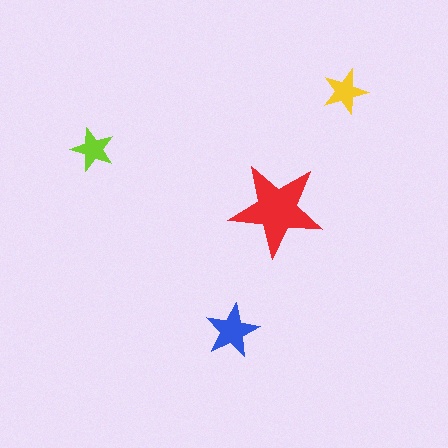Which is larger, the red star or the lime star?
The red one.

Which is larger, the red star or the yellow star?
The red one.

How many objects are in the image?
There are 4 objects in the image.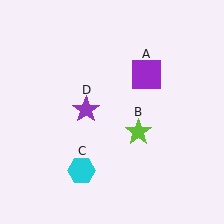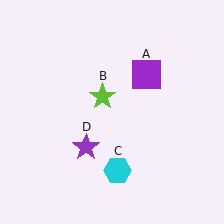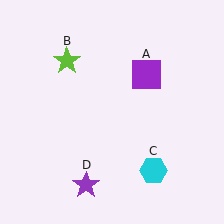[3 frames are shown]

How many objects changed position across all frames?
3 objects changed position: lime star (object B), cyan hexagon (object C), purple star (object D).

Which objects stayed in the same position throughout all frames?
Purple square (object A) remained stationary.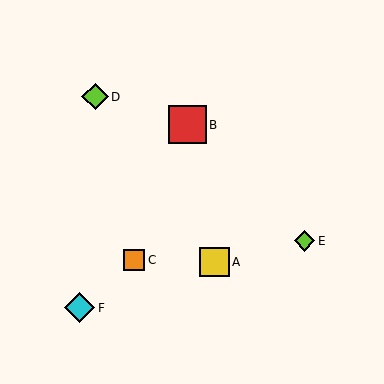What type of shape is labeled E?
Shape E is a lime diamond.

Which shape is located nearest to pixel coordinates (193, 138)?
The red square (labeled B) at (187, 125) is nearest to that location.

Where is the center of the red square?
The center of the red square is at (187, 125).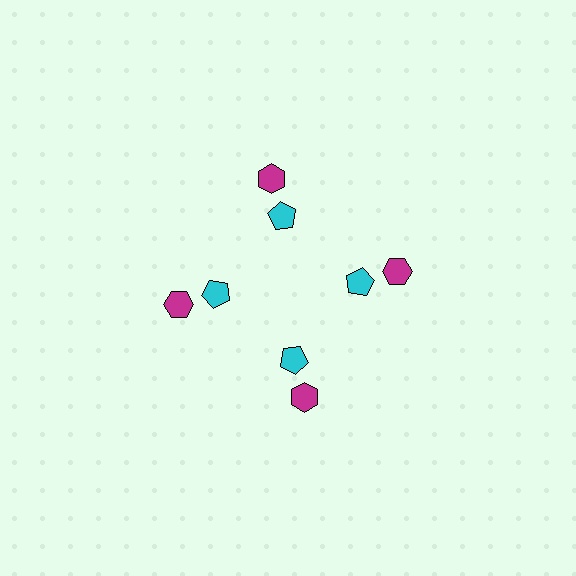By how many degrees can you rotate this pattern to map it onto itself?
The pattern maps onto itself every 90 degrees of rotation.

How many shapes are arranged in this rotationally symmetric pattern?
There are 8 shapes, arranged in 4 groups of 2.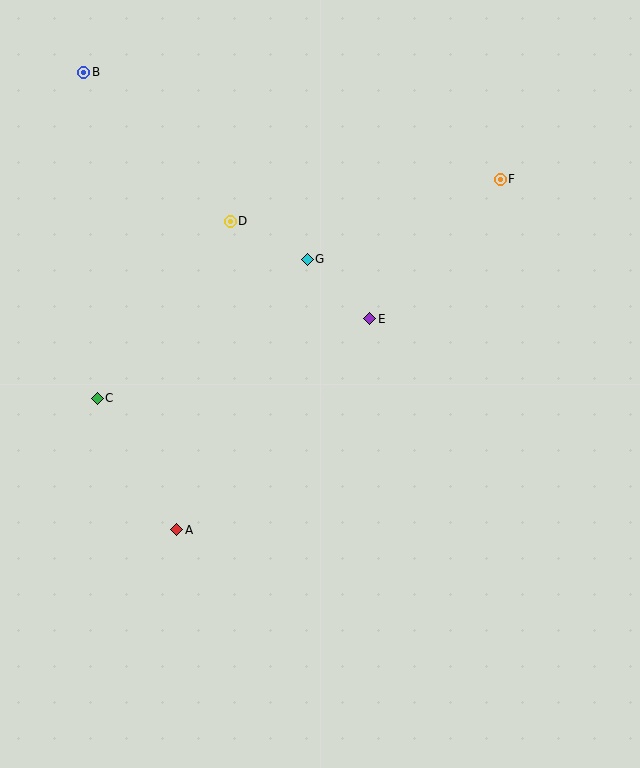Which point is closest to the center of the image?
Point E at (370, 319) is closest to the center.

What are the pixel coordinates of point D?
Point D is at (230, 221).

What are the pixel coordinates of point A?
Point A is at (177, 530).